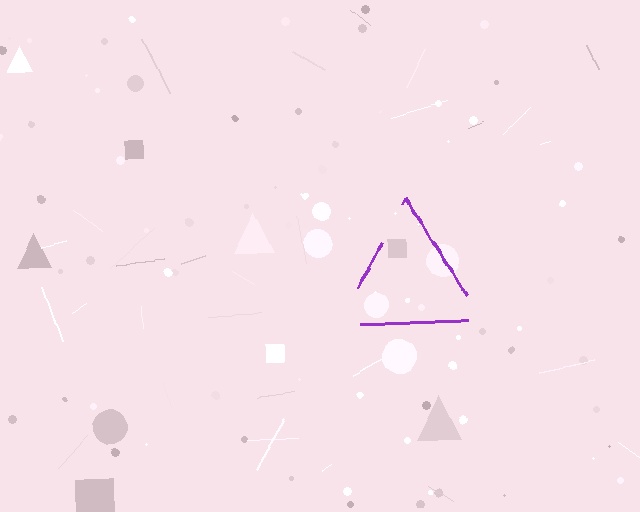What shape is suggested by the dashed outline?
The dashed outline suggests a triangle.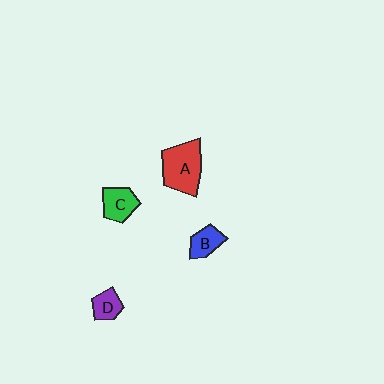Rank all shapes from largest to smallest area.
From largest to smallest: A (red), C (green), B (blue), D (purple).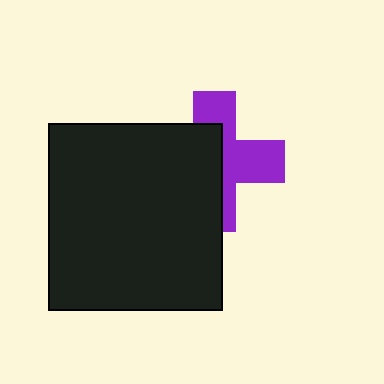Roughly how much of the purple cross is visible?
About half of it is visible (roughly 47%).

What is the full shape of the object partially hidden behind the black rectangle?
The partially hidden object is a purple cross.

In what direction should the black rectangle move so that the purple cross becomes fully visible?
The black rectangle should move left. That is the shortest direction to clear the overlap and leave the purple cross fully visible.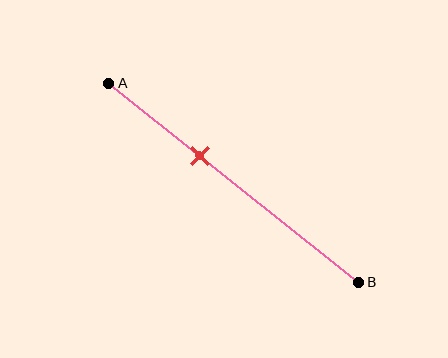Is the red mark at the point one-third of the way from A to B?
No, the mark is at about 35% from A, not at the 33% one-third point.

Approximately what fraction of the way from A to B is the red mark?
The red mark is approximately 35% of the way from A to B.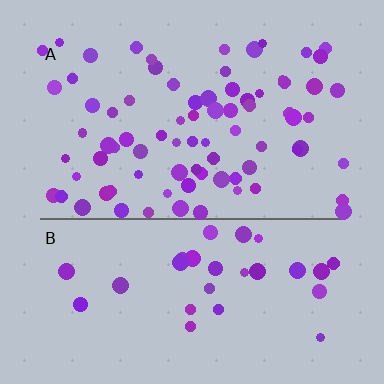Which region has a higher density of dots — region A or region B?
A (the top).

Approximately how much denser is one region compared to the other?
Approximately 2.4× — region A over region B.